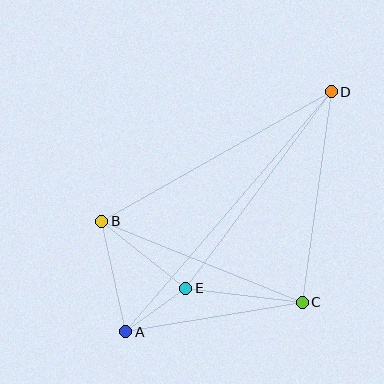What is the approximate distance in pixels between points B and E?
The distance between B and E is approximately 108 pixels.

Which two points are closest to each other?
Points A and E are closest to each other.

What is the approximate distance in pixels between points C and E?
The distance between C and E is approximately 117 pixels.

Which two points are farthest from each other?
Points A and D are farthest from each other.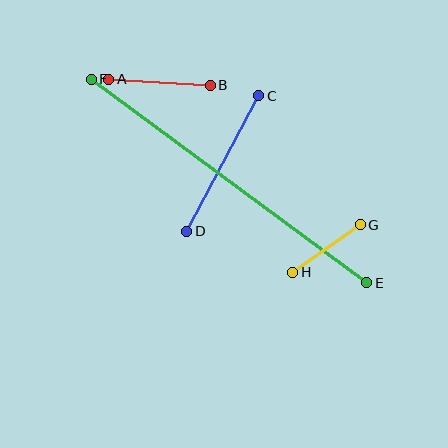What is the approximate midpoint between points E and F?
The midpoint is at approximately (229, 181) pixels.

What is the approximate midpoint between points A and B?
The midpoint is at approximately (159, 82) pixels.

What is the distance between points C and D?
The distance is approximately 154 pixels.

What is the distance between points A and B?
The distance is approximately 102 pixels.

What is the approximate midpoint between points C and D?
The midpoint is at approximately (223, 163) pixels.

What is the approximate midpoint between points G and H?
The midpoint is at approximately (327, 248) pixels.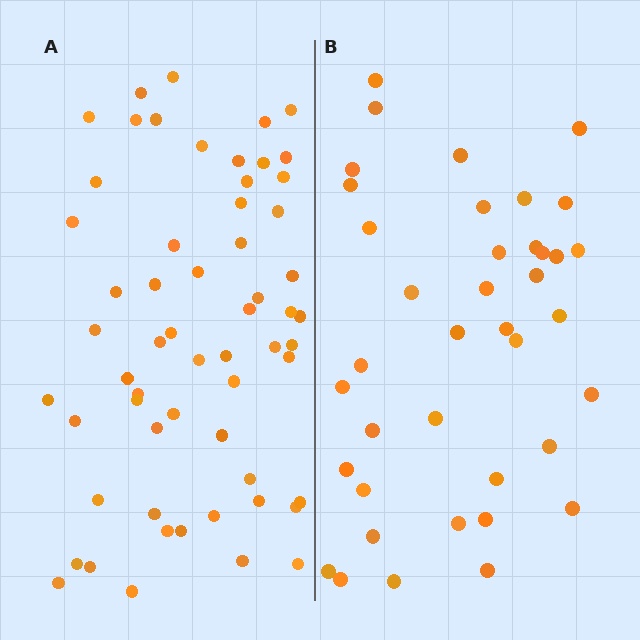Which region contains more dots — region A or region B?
Region A (the left region) has more dots.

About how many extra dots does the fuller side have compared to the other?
Region A has approximately 20 more dots than region B.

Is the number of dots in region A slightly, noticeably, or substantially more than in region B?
Region A has substantially more. The ratio is roughly 1.5 to 1.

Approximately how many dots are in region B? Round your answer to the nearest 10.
About 40 dots. (The exact count is 39, which rounds to 40.)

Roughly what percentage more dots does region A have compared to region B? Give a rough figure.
About 50% more.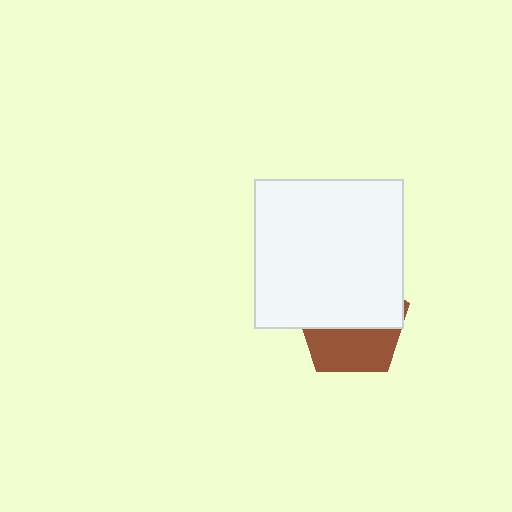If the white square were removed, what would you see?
You would see the complete brown pentagon.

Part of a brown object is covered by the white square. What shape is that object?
It is a pentagon.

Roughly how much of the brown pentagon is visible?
A small part of it is visible (roughly 41%).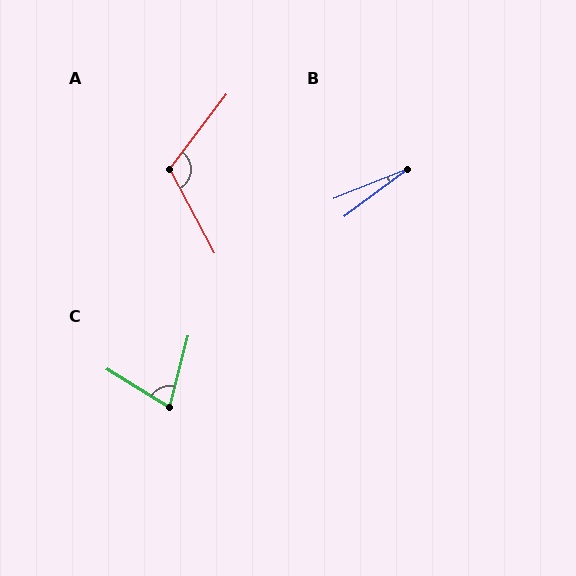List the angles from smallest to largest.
B (15°), C (73°), A (115°).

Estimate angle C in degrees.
Approximately 73 degrees.